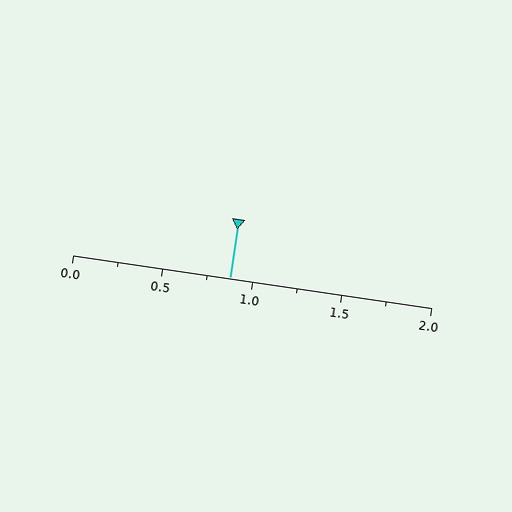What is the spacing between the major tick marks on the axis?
The major ticks are spaced 0.5 apart.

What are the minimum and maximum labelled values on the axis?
The axis runs from 0.0 to 2.0.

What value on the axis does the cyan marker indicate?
The marker indicates approximately 0.88.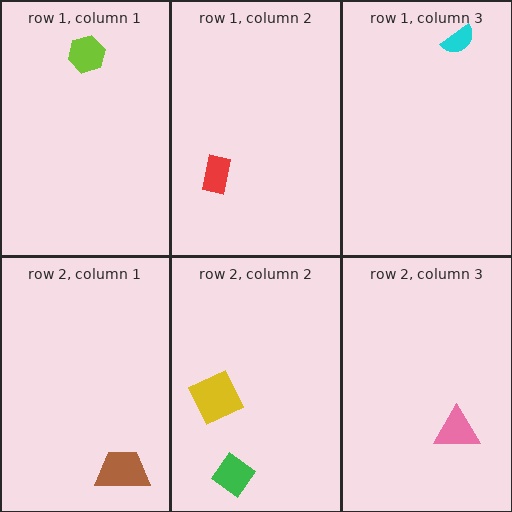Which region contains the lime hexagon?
The row 1, column 1 region.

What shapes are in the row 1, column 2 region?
The red rectangle.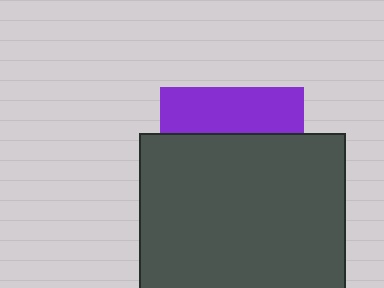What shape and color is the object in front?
The object in front is a dark gray square.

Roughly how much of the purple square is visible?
A small part of it is visible (roughly 32%).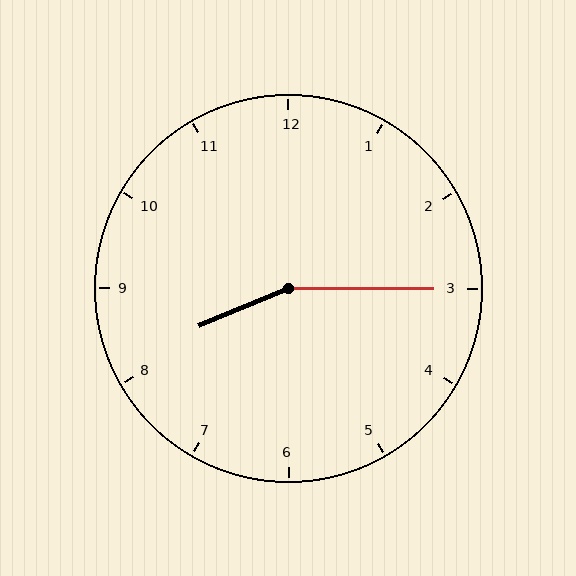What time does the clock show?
8:15.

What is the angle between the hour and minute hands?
Approximately 158 degrees.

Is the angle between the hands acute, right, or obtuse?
It is obtuse.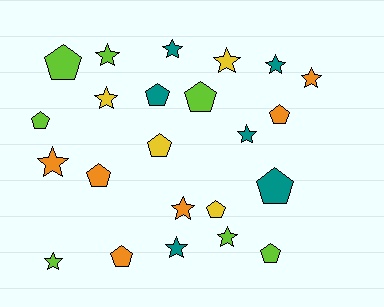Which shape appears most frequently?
Star, with 12 objects.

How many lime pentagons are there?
There are 4 lime pentagons.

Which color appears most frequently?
Lime, with 7 objects.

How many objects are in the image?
There are 23 objects.